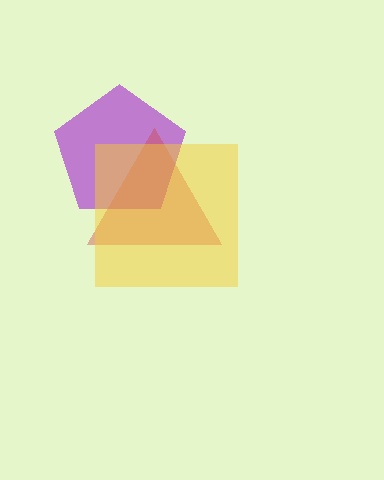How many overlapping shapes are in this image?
There are 3 overlapping shapes in the image.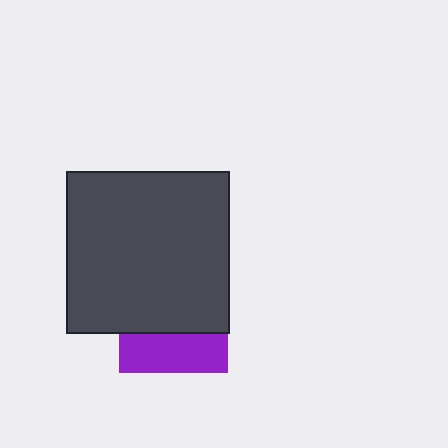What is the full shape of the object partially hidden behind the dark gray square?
The partially hidden object is a purple square.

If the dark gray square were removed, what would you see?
You would see the complete purple square.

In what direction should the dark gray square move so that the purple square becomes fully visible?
The dark gray square should move up. That is the shortest direction to clear the overlap and leave the purple square fully visible.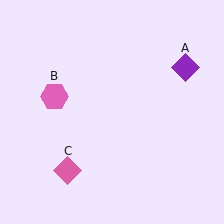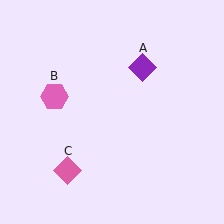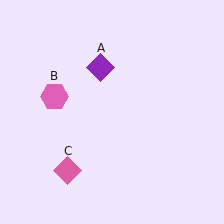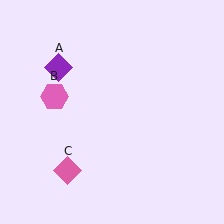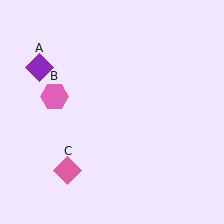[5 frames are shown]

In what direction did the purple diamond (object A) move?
The purple diamond (object A) moved left.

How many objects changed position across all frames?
1 object changed position: purple diamond (object A).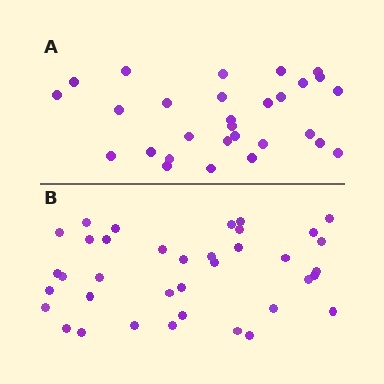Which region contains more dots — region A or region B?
Region B (the bottom region) has more dots.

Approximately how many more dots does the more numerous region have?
Region B has roughly 8 or so more dots than region A.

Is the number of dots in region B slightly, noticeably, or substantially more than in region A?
Region B has noticeably more, but not dramatically so. The ratio is roughly 1.3 to 1.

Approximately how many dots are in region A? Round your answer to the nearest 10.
About 30 dots. (The exact count is 29, which rounds to 30.)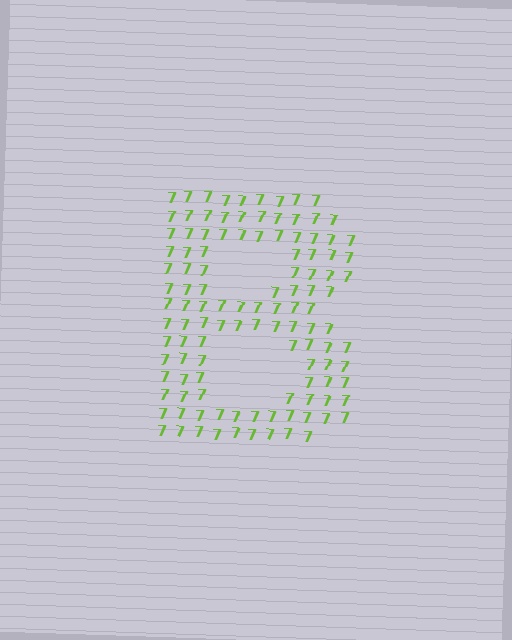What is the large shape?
The large shape is the letter B.